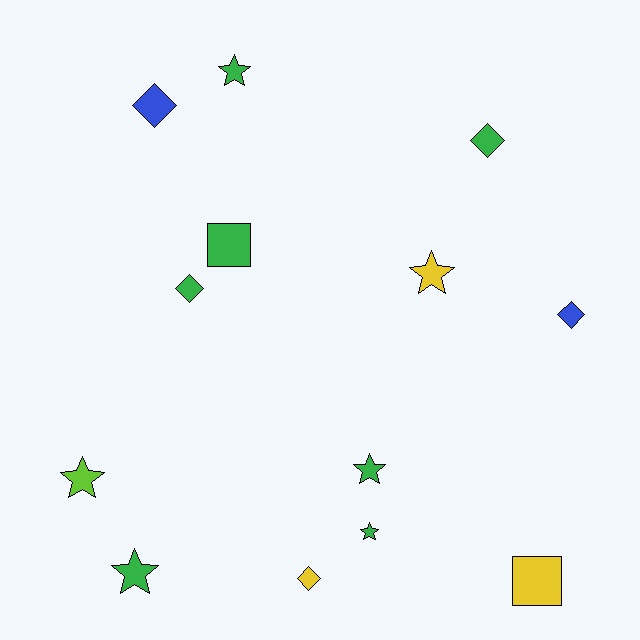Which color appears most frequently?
Green, with 7 objects.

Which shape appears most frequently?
Star, with 6 objects.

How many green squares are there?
There is 1 green square.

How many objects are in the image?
There are 13 objects.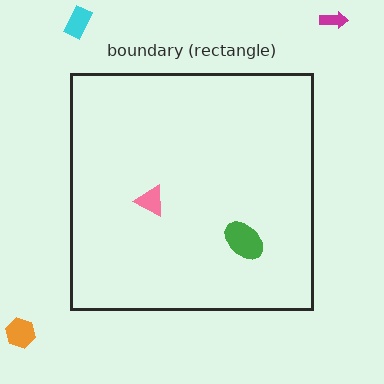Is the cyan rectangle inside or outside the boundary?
Outside.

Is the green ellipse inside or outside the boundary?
Inside.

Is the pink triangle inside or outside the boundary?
Inside.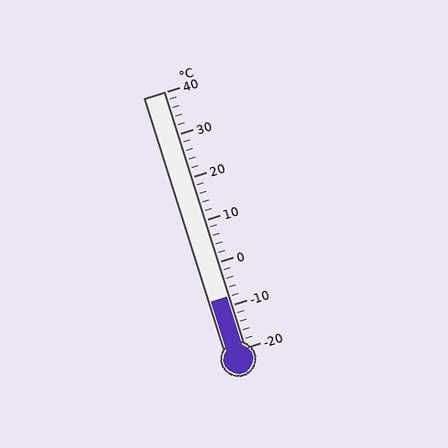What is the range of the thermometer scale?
The thermometer scale ranges from -20°C to 40°C.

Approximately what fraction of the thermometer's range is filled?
The thermometer is filled to approximately 20% of its range.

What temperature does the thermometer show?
The thermometer shows approximately -8°C.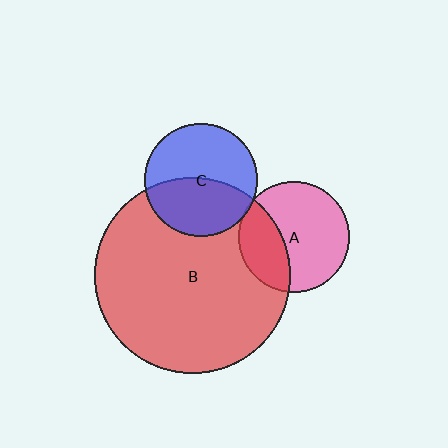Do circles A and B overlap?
Yes.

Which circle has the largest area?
Circle B (red).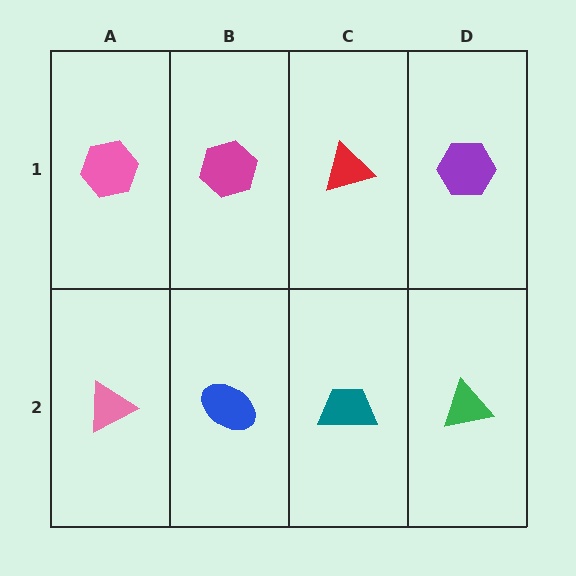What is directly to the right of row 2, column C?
A green triangle.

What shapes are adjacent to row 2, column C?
A red triangle (row 1, column C), a blue ellipse (row 2, column B), a green triangle (row 2, column D).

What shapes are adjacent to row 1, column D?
A green triangle (row 2, column D), a red triangle (row 1, column C).